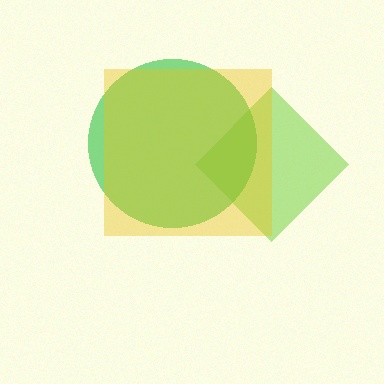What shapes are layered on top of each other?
The layered shapes are: a lime diamond, a green circle, a yellow square.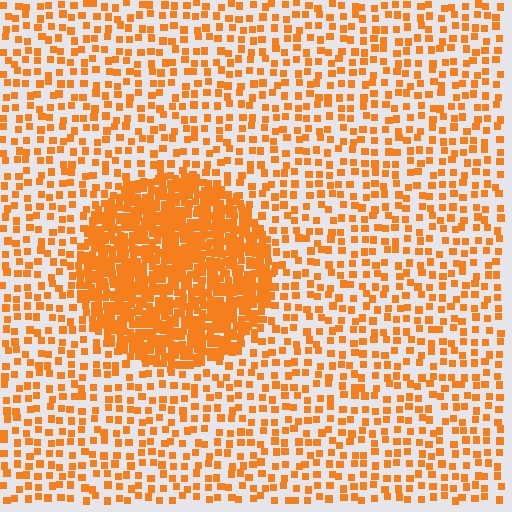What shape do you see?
I see a circle.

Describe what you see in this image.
The image contains small orange elements arranged at two different densities. A circle-shaped region is visible where the elements are more densely packed than the surrounding area.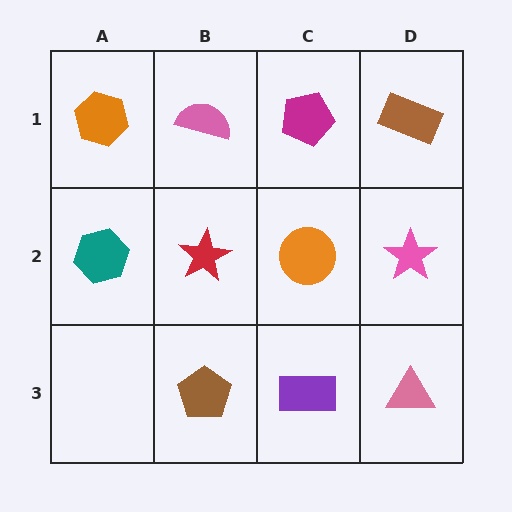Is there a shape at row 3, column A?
No, that cell is empty.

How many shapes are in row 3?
3 shapes.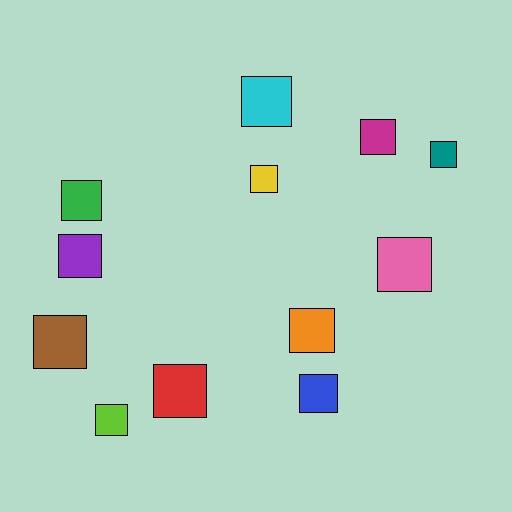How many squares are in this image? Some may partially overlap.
There are 12 squares.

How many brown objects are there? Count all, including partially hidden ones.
There is 1 brown object.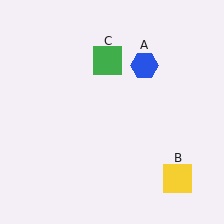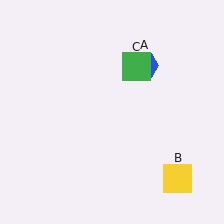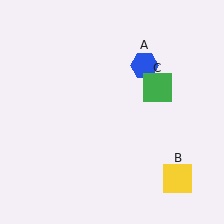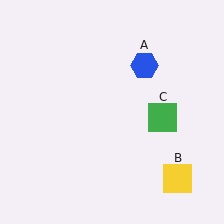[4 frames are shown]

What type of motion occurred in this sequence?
The green square (object C) rotated clockwise around the center of the scene.